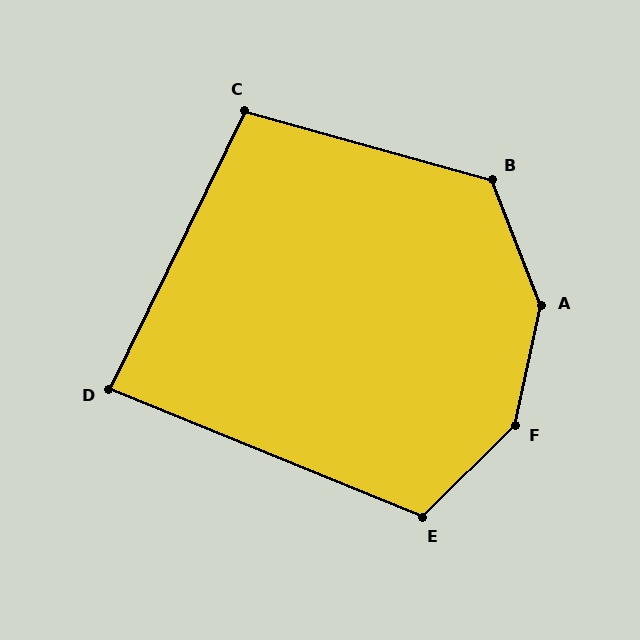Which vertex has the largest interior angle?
F, at approximately 147 degrees.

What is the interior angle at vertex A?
Approximately 146 degrees (obtuse).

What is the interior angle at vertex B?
Approximately 127 degrees (obtuse).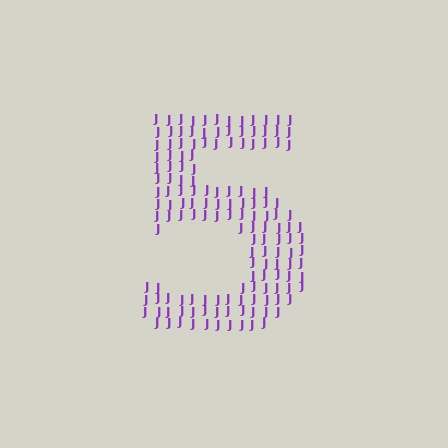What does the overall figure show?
The overall figure shows the digit 5.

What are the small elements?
The small elements are letter J's.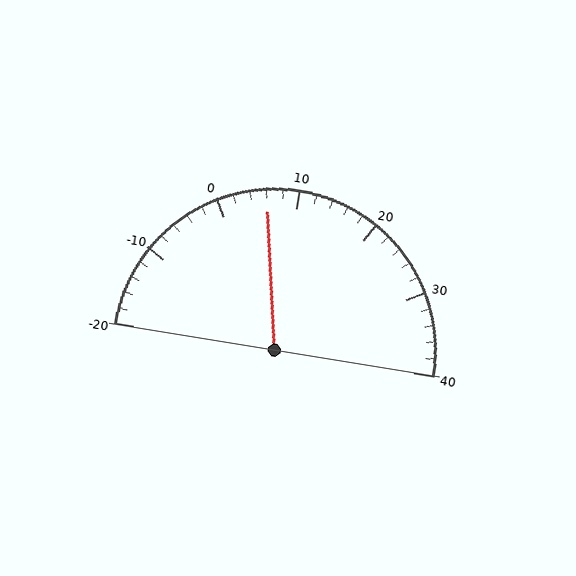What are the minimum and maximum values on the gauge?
The gauge ranges from -20 to 40.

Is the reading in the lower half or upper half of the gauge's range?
The reading is in the lower half of the range (-20 to 40).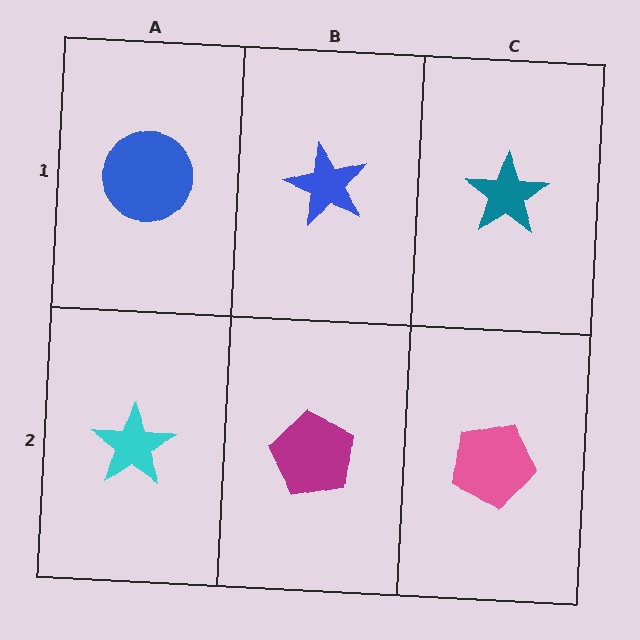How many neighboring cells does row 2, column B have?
3.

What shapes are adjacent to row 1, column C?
A pink pentagon (row 2, column C), a blue star (row 1, column B).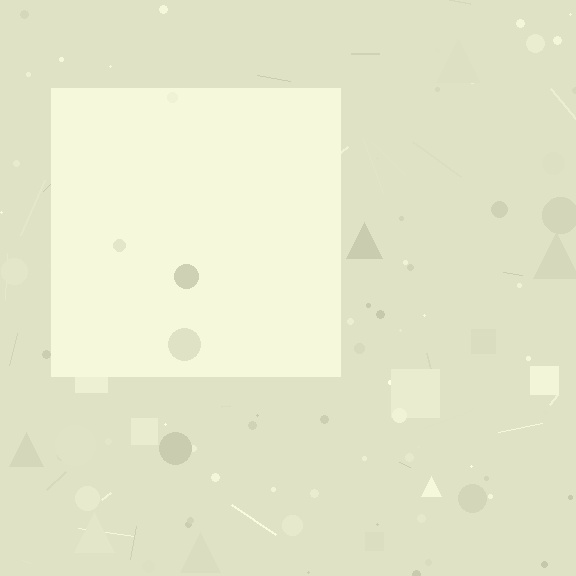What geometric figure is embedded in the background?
A square is embedded in the background.